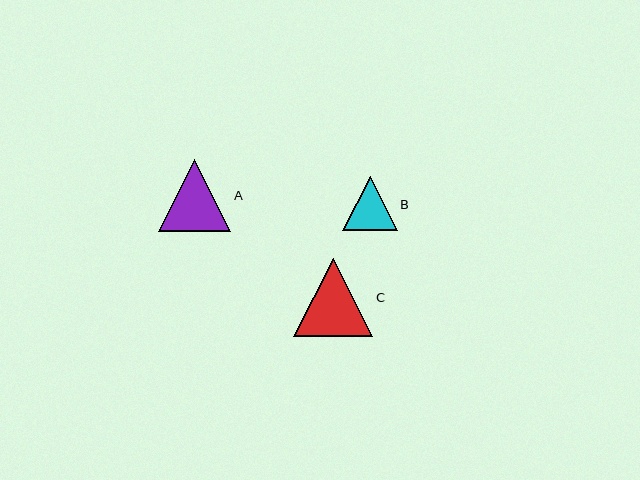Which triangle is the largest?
Triangle C is the largest with a size of approximately 79 pixels.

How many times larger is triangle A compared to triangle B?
Triangle A is approximately 1.3 times the size of triangle B.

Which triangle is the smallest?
Triangle B is the smallest with a size of approximately 55 pixels.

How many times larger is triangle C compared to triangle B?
Triangle C is approximately 1.4 times the size of triangle B.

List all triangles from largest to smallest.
From largest to smallest: C, A, B.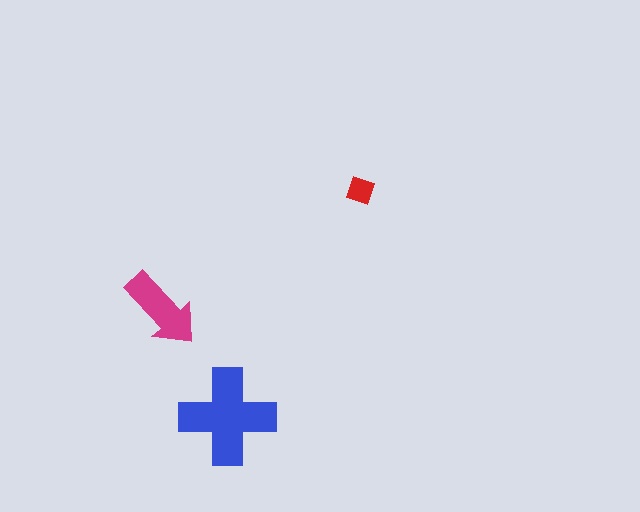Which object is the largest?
The blue cross.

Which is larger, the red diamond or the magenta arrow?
The magenta arrow.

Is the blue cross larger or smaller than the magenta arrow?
Larger.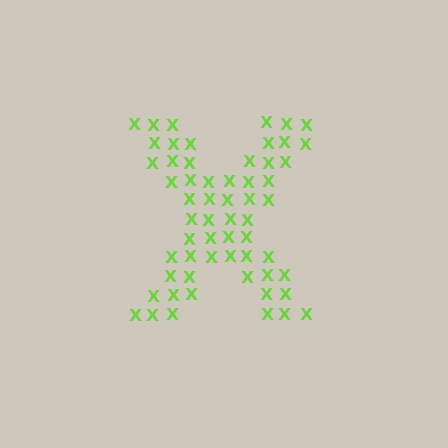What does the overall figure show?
The overall figure shows the letter X.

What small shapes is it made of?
It is made of small letter X's.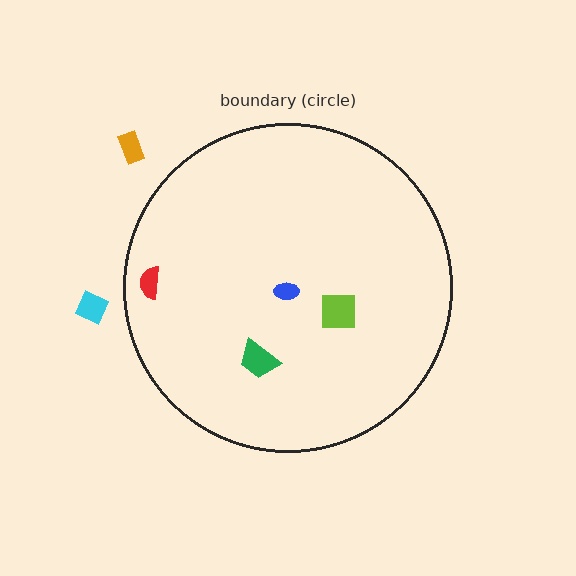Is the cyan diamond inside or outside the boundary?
Outside.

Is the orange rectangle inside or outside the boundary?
Outside.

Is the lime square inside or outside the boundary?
Inside.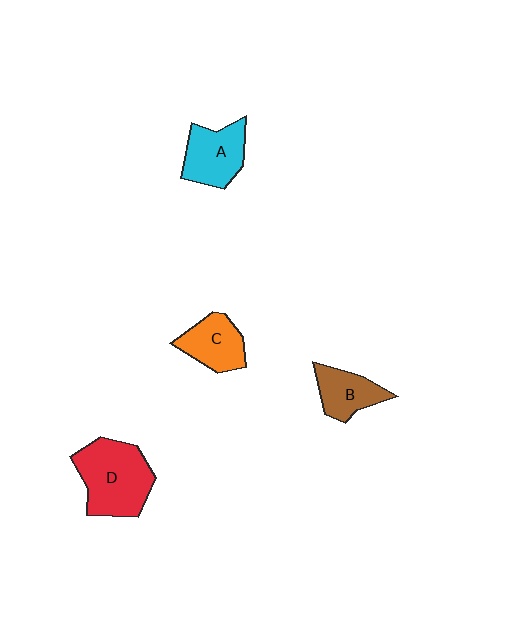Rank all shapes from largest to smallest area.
From largest to smallest: D (red), A (cyan), C (orange), B (brown).